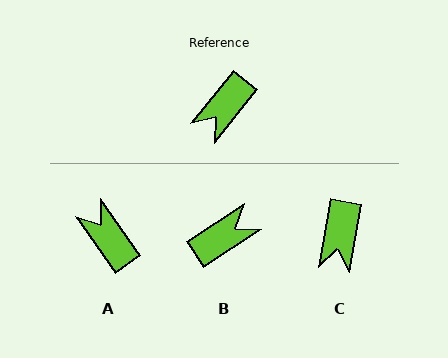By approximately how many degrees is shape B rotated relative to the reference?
Approximately 162 degrees counter-clockwise.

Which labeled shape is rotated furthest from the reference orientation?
B, about 162 degrees away.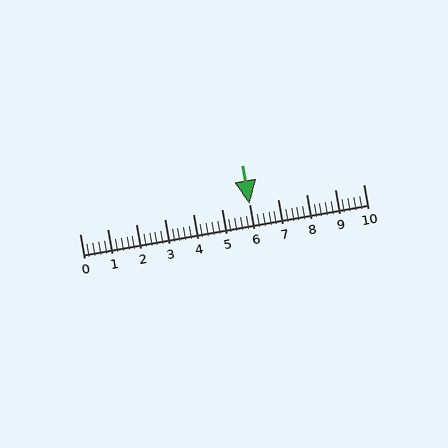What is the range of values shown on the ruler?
The ruler shows values from 0 to 10.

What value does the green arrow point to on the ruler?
The green arrow points to approximately 6.0.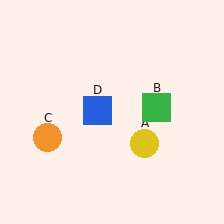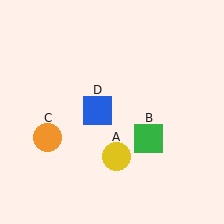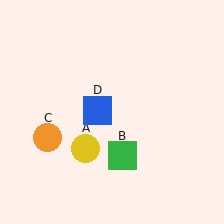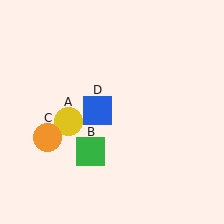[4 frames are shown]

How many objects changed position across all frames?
2 objects changed position: yellow circle (object A), green square (object B).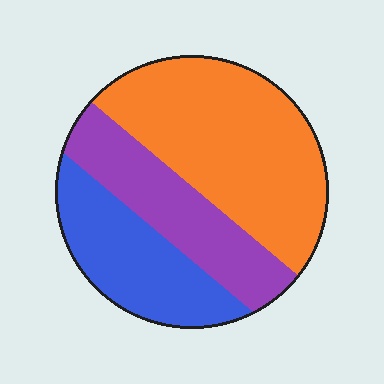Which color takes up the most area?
Orange, at roughly 50%.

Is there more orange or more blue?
Orange.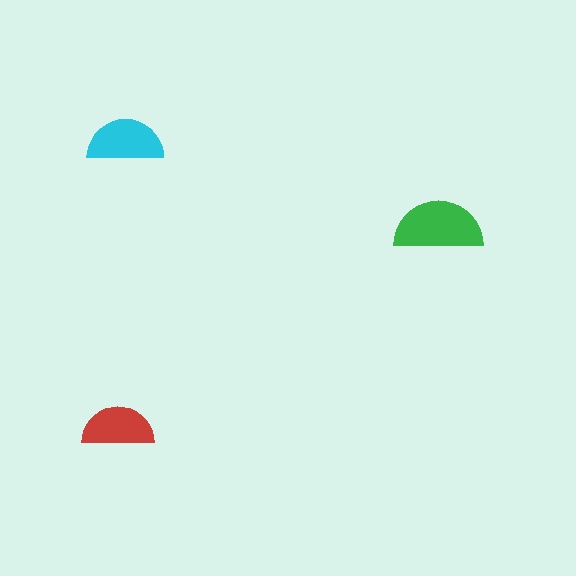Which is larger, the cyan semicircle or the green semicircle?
The green one.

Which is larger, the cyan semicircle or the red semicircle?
The cyan one.